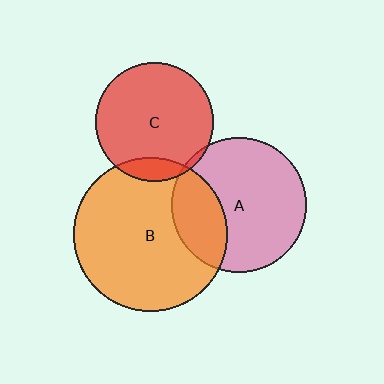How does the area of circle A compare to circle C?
Approximately 1.3 times.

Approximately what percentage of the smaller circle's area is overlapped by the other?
Approximately 5%.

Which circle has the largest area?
Circle B (orange).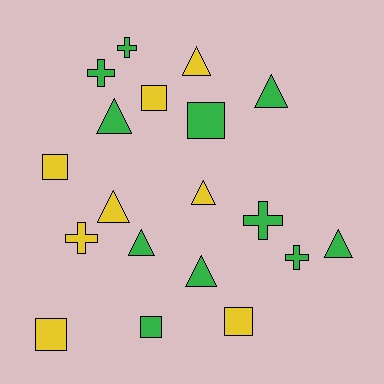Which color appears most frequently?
Green, with 11 objects.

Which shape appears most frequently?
Triangle, with 8 objects.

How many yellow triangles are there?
There are 3 yellow triangles.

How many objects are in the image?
There are 19 objects.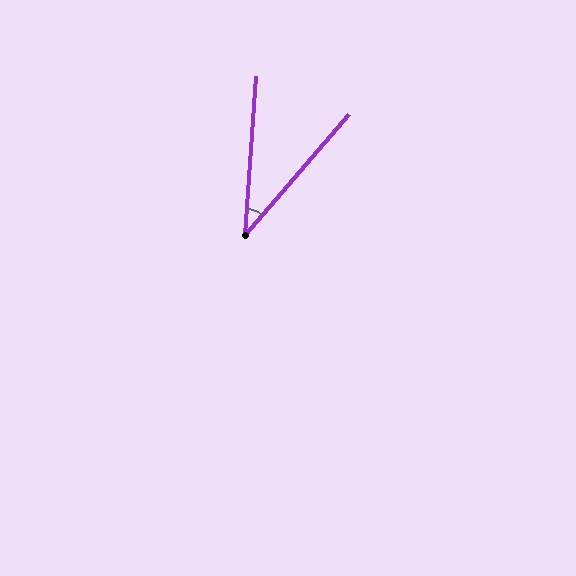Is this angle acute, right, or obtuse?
It is acute.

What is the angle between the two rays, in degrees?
Approximately 36 degrees.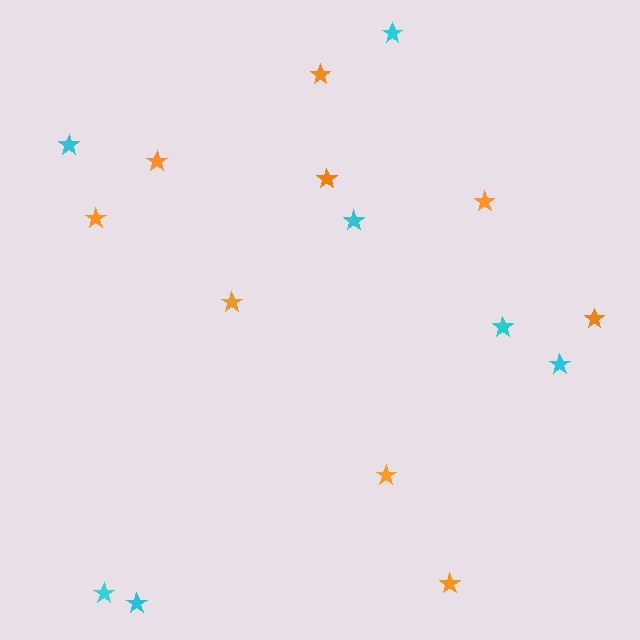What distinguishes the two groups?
There are 2 groups: one group of cyan stars (7) and one group of orange stars (9).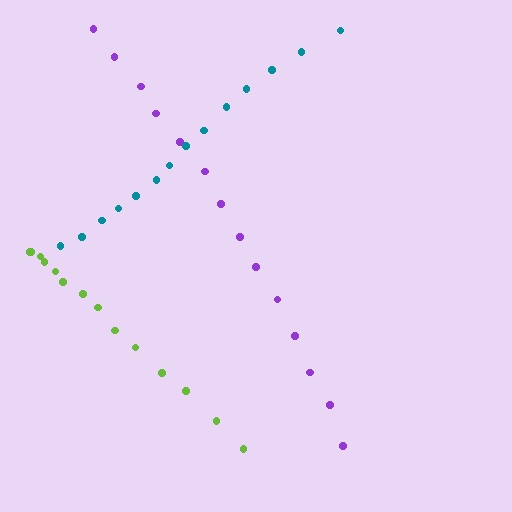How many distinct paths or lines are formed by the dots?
There are 3 distinct paths.